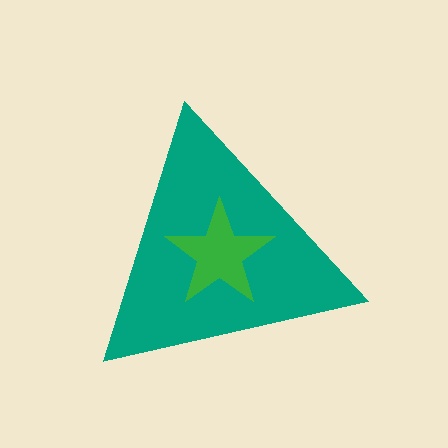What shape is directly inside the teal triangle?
The green star.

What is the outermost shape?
The teal triangle.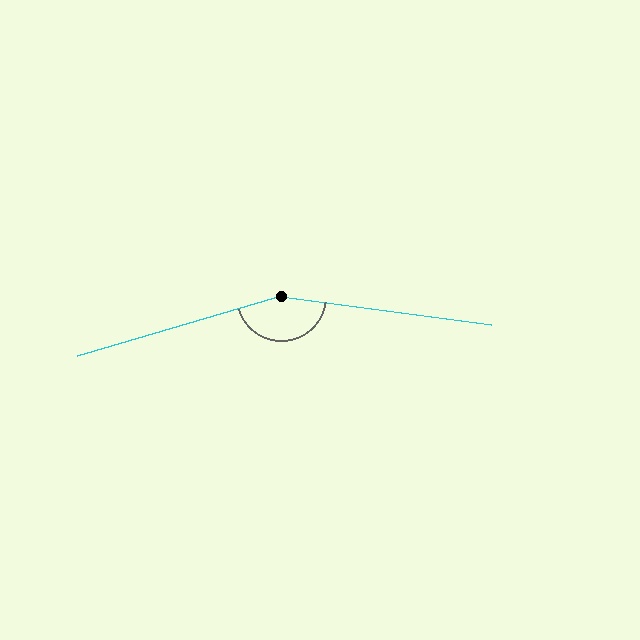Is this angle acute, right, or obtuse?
It is obtuse.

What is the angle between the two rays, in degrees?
Approximately 156 degrees.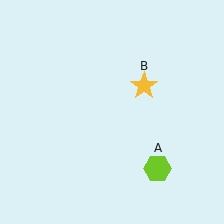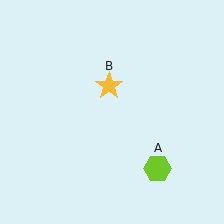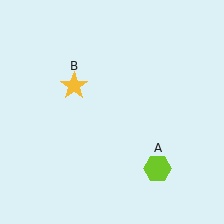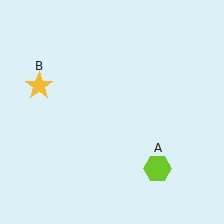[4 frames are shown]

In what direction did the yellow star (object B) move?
The yellow star (object B) moved left.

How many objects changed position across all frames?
1 object changed position: yellow star (object B).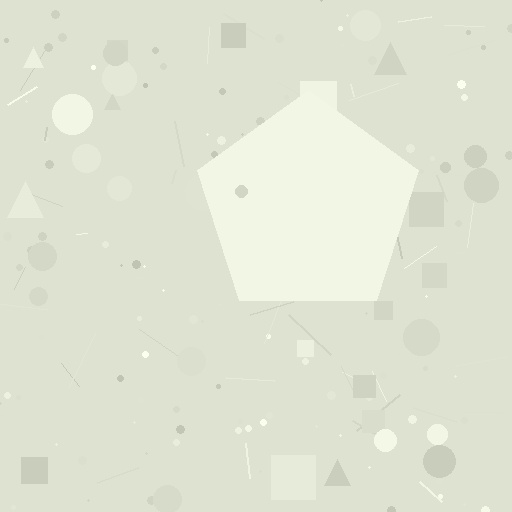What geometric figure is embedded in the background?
A pentagon is embedded in the background.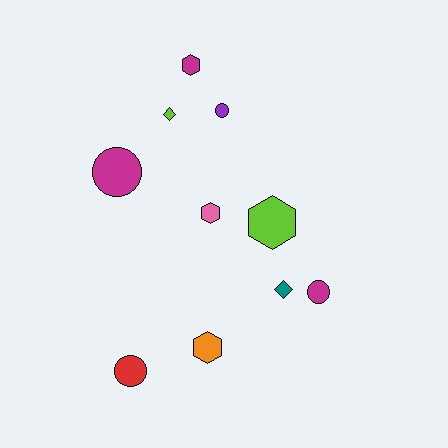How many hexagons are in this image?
There are 4 hexagons.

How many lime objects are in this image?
There are 2 lime objects.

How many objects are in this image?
There are 10 objects.